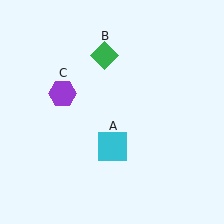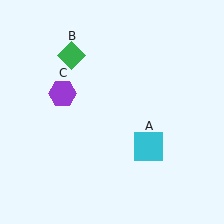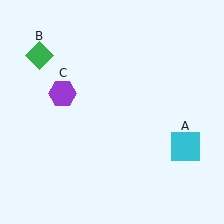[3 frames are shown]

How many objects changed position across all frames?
2 objects changed position: cyan square (object A), green diamond (object B).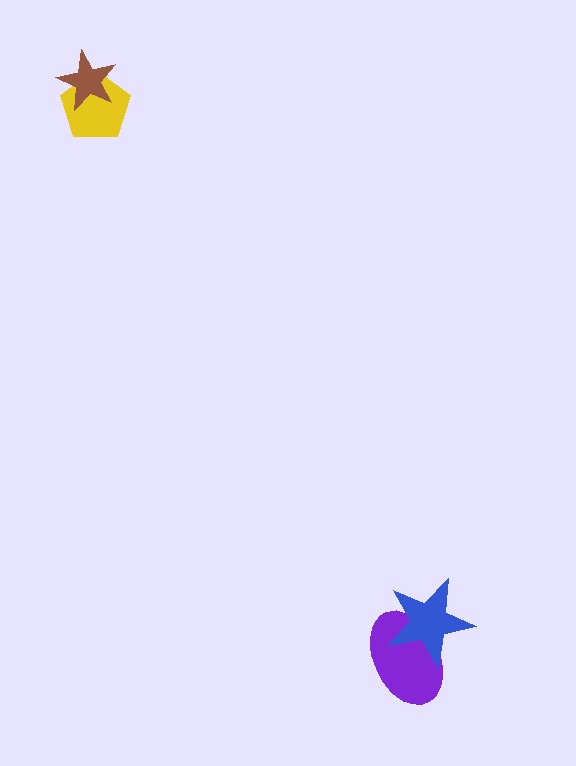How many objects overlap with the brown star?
1 object overlaps with the brown star.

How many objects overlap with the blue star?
1 object overlaps with the blue star.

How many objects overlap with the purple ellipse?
1 object overlaps with the purple ellipse.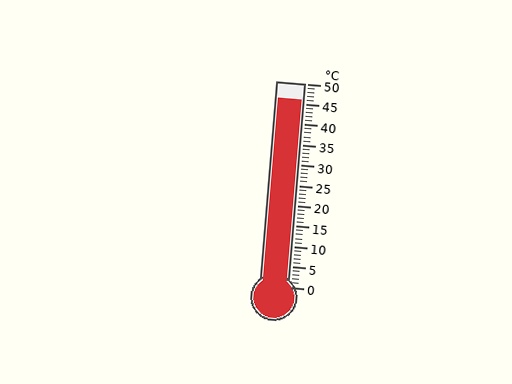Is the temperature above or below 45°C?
The temperature is above 45°C.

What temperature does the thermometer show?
The thermometer shows approximately 46°C.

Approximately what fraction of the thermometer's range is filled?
The thermometer is filled to approximately 90% of its range.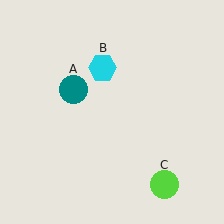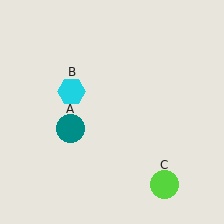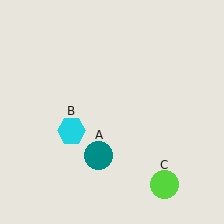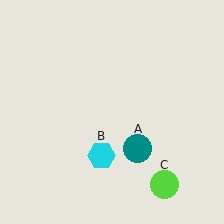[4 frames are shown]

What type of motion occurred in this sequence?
The teal circle (object A), cyan hexagon (object B) rotated counterclockwise around the center of the scene.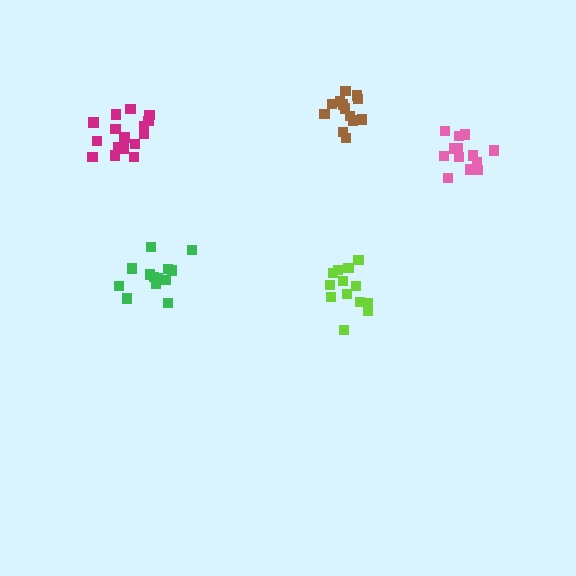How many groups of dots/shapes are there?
There are 5 groups.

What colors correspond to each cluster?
The clusters are colored: lime, pink, green, brown, magenta.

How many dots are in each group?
Group 1: 13 dots, Group 2: 13 dots, Group 3: 13 dots, Group 4: 13 dots, Group 5: 16 dots (68 total).